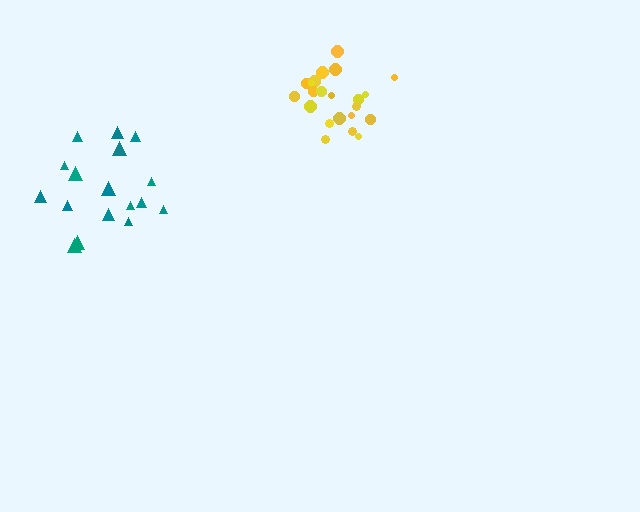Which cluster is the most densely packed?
Yellow.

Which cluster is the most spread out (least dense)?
Teal.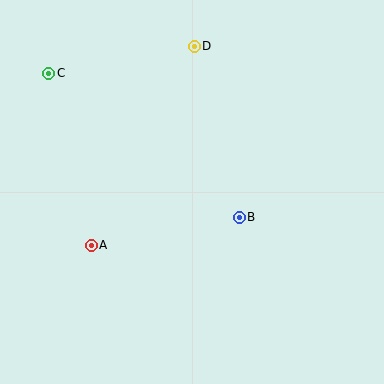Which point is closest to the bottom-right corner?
Point B is closest to the bottom-right corner.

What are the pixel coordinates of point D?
Point D is at (194, 46).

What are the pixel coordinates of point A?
Point A is at (91, 245).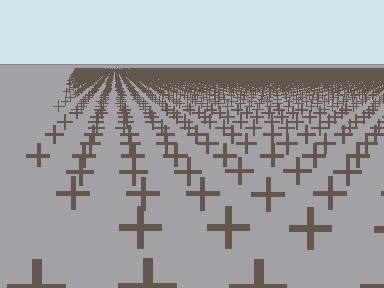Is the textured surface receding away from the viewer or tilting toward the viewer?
The surface is receding away from the viewer. Texture elements get smaller and denser toward the top.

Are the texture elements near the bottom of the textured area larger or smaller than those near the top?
Larger. Near the bottom, elements are closer to the viewer and appear at a bigger on-screen size.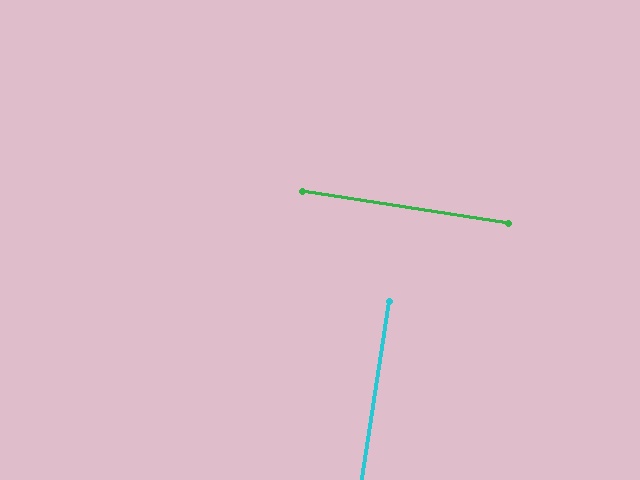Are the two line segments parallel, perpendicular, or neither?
Perpendicular — they meet at approximately 90°.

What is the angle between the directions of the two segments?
Approximately 90 degrees.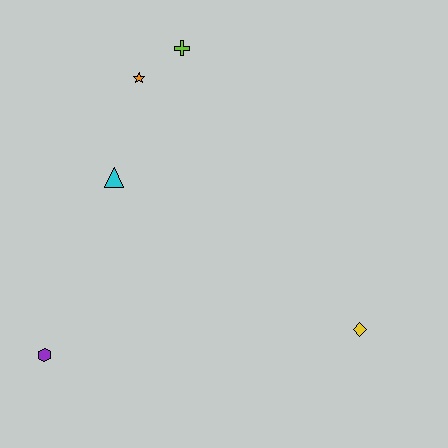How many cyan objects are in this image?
There is 1 cyan object.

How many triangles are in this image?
There is 1 triangle.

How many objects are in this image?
There are 5 objects.